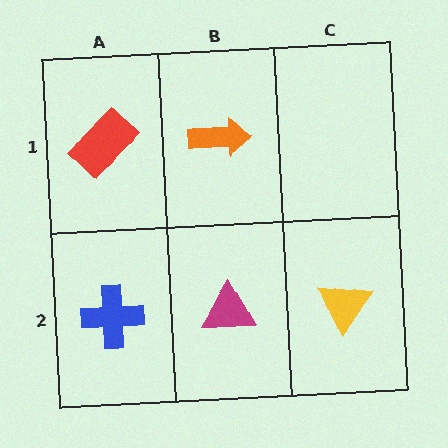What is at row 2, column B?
A magenta triangle.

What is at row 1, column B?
An orange arrow.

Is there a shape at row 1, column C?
No, that cell is empty.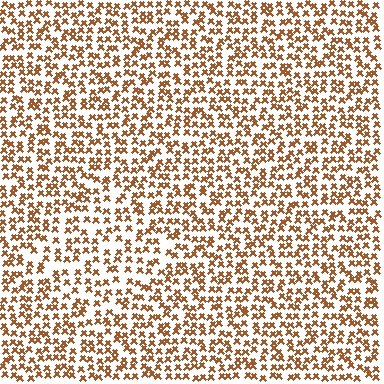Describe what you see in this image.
The image contains small brown elements arranged at two different densities. A diamond-shaped region is visible where the elements are less densely packed than the surrounding area.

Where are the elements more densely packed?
The elements are more densely packed outside the diamond boundary.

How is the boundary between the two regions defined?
The boundary is defined by a change in element density (approximately 1.4x ratio). All elements are the same color, size, and shape.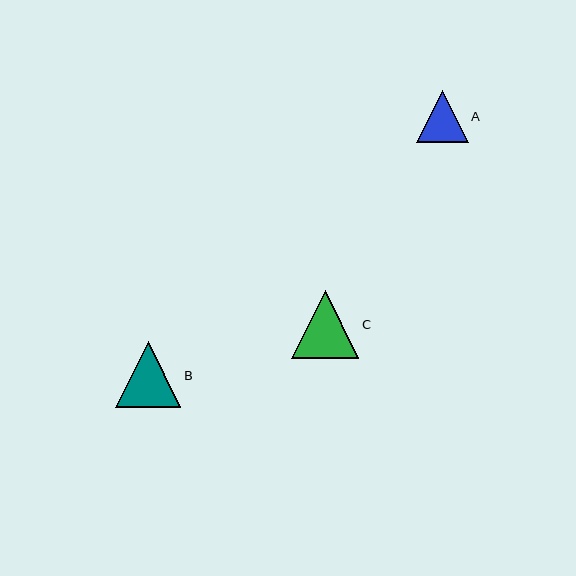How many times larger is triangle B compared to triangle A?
Triangle B is approximately 1.3 times the size of triangle A.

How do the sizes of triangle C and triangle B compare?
Triangle C and triangle B are approximately the same size.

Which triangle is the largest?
Triangle C is the largest with a size of approximately 68 pixels.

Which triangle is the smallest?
Triangle A is the smallest with a size of approximately 52 pixels.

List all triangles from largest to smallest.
From largest to smallest: C, B, A.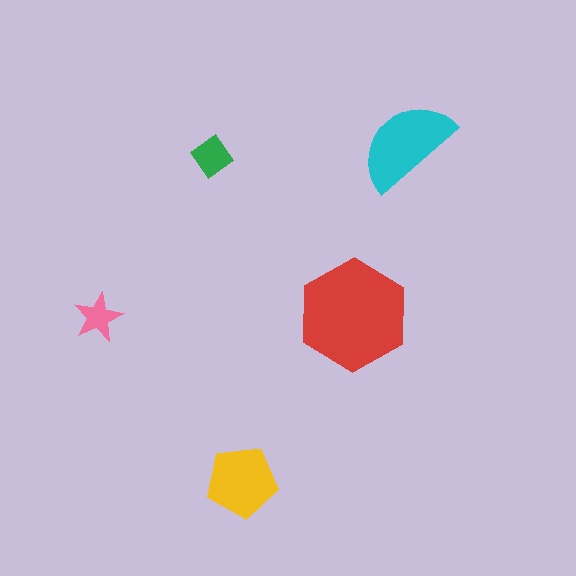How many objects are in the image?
There are 5 objects in the image.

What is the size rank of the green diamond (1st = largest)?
4th.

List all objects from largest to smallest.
The red hexagon, the cyan semicircle, the yellow pentagon, the green diamond, the pink star.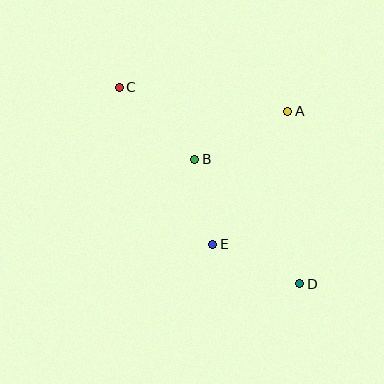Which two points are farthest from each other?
Points C and D are farthest from each other.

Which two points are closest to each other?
Points B and E are closest to each other.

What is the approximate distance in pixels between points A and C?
The distance between A and C is approximately 170 pixels.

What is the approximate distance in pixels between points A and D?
The distance between A and D is approximately 173 pixels.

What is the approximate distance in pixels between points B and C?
The distance between B and C is approximately 104 pixels.